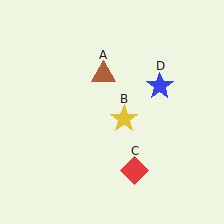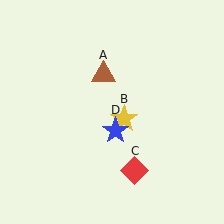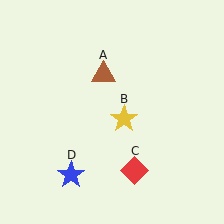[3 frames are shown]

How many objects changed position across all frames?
1 object changed position: blue star (object D).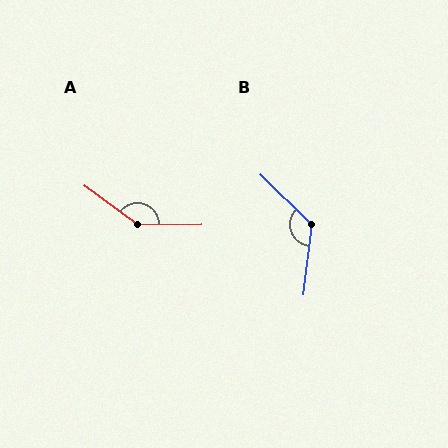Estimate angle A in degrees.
Approximately 144 degrees.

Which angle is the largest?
A, at approximately 144 degrees.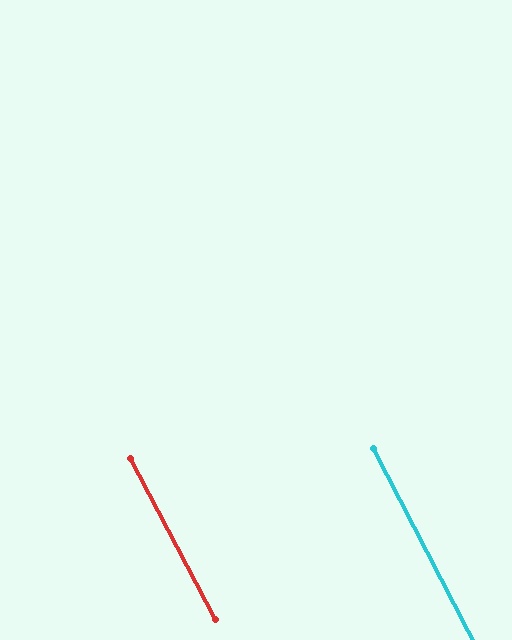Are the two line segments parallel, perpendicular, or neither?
Parallel — their directions differ by only 0.5°.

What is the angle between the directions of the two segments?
Approximately 0 degrees.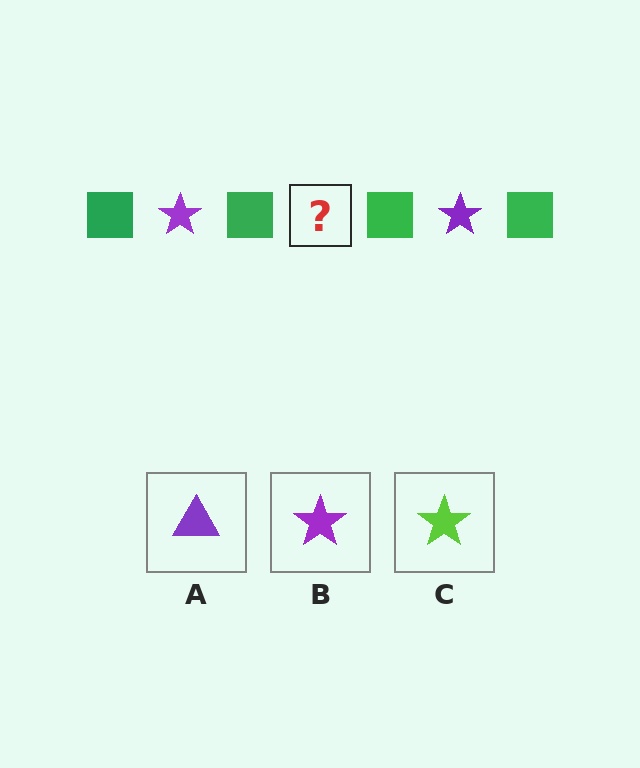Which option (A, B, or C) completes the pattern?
B.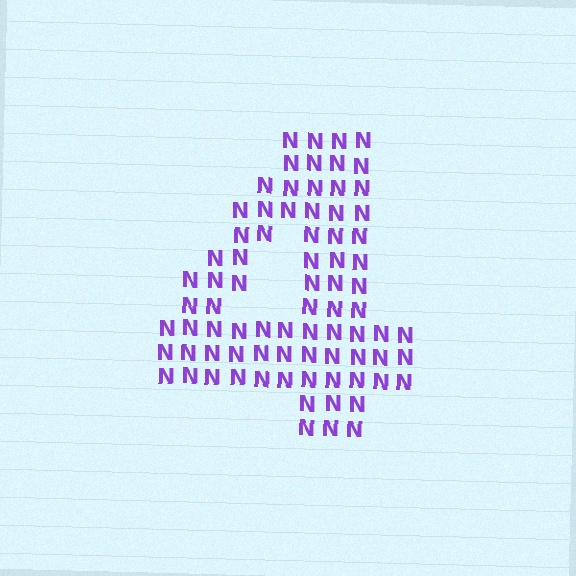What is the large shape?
The large shape is the digit 4.